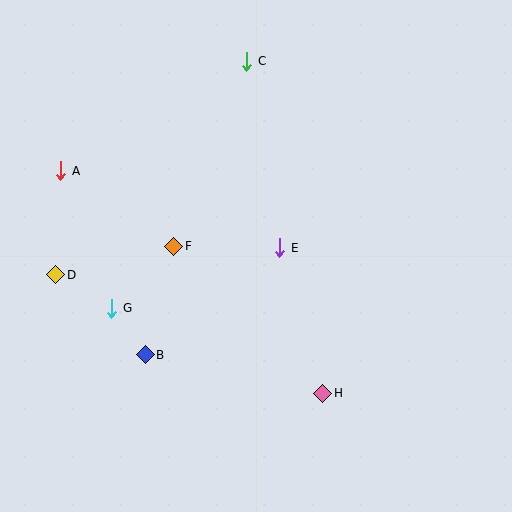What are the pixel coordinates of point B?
Point B is at (145, 355).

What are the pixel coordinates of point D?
Point D is at (56, 275).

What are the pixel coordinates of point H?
Point H is at (322, 393).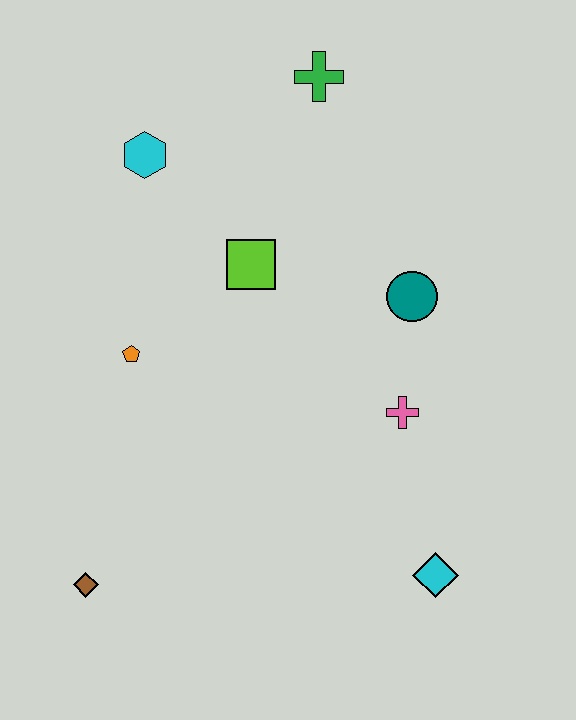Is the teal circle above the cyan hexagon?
No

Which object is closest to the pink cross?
The teal circle is closest to the pink cross.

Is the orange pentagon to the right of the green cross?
No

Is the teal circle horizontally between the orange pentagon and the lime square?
No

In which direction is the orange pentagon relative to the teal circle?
The orange pentagon is to the left of the teal circle.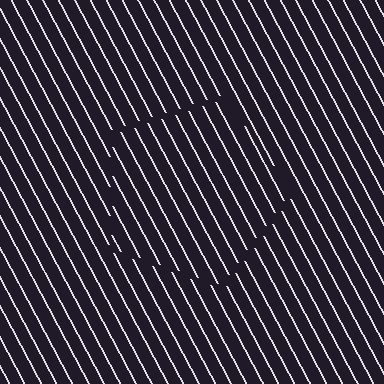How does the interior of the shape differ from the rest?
The interior of the shape contains the same grating, shifted by half a period — the contour is defined by the phase discontinuity where line-ends from the inner and outer gratings abut.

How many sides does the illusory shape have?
5 sides — the line-ends trace a pentagon.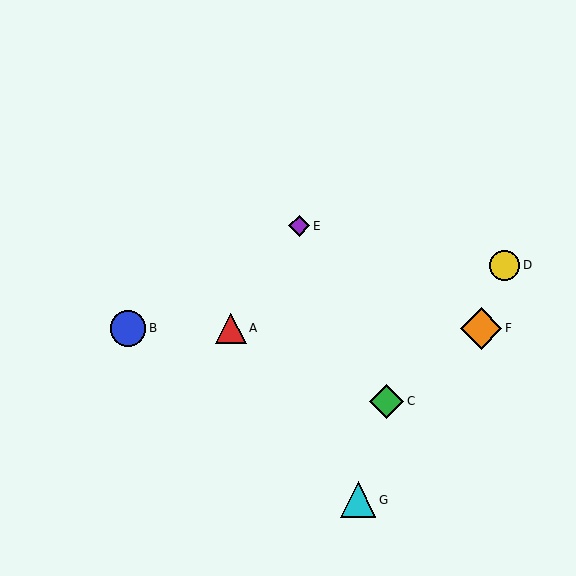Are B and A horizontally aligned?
Yes, both are at y≈328.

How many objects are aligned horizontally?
3 objects (A, B, F) are aligned horizontally.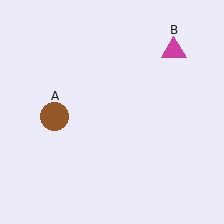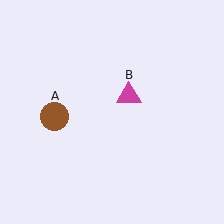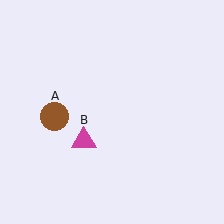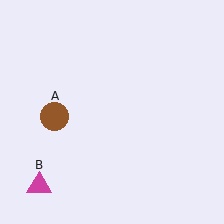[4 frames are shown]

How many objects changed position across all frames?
1 object changed position: magenta triangle (object B).